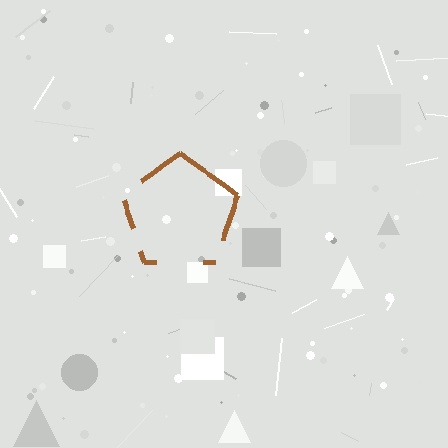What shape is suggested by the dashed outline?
The dashed outline suggests a pentagon.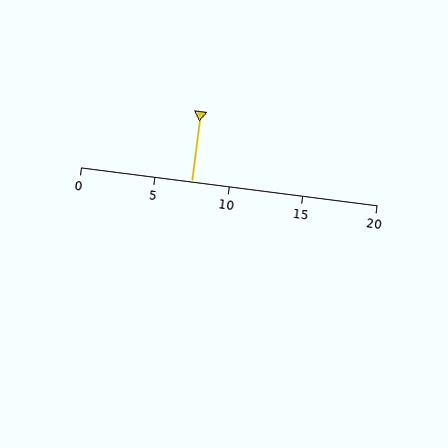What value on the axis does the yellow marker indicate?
The marker indicates approximately 7.5.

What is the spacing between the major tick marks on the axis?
The major ticks are spaced 5 apart.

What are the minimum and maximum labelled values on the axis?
The axis runs from 0 to 20.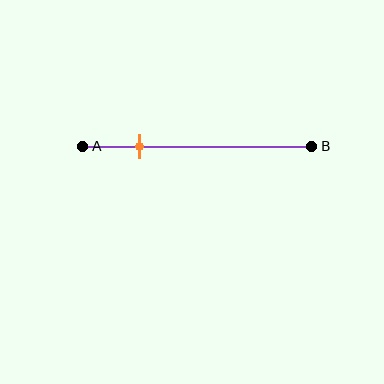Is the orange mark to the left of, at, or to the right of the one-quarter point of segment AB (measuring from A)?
The orange mark is approximately at the one-quarter point of segment AB.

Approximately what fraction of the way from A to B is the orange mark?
The orange mark is approximately 25% of the way from A to B.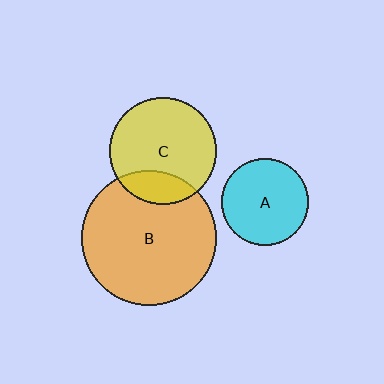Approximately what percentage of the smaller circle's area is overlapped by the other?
Approximately 20%.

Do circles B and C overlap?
Yes.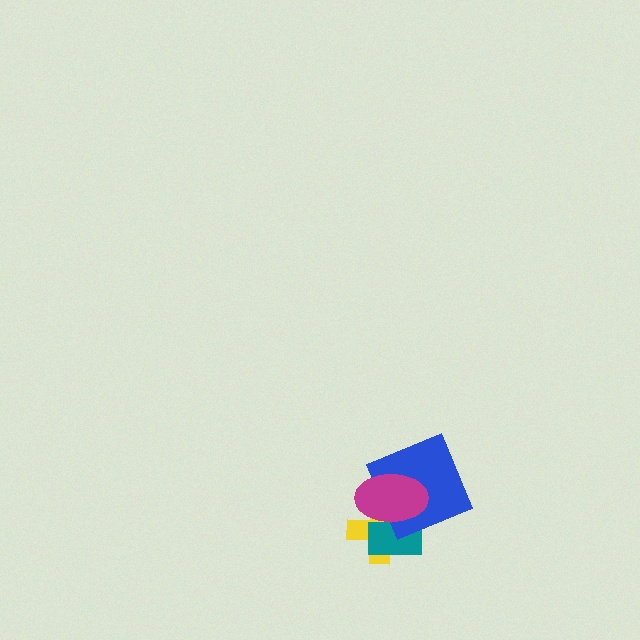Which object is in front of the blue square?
The magenta ellipse is in front of the blue square.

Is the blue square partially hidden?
Yes, it is partially covered by another shape.